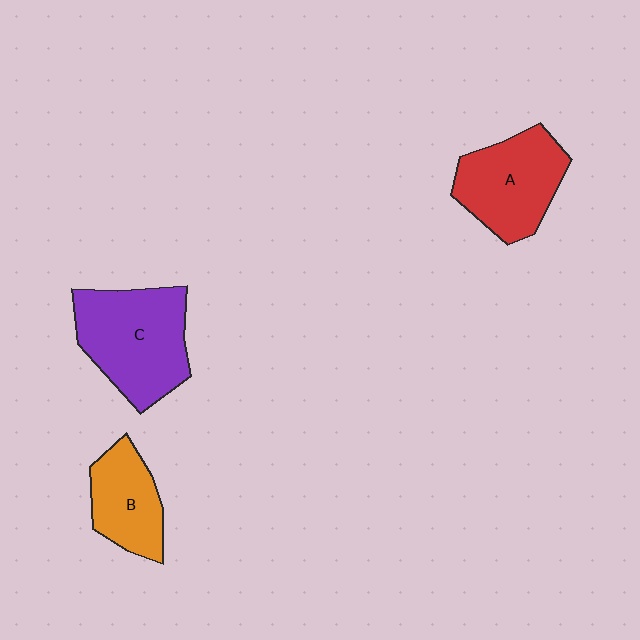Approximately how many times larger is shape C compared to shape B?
Approximately 1.6 times.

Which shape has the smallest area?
Shape B (orange).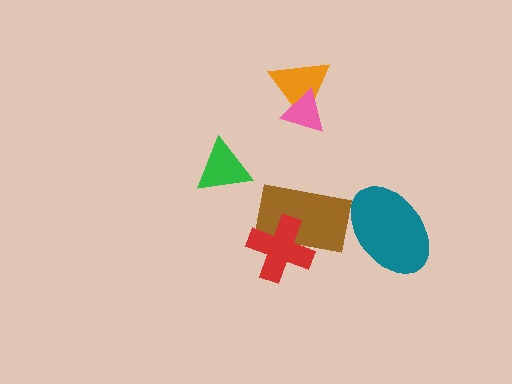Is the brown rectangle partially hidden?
Yes, it is partially covered by another shape.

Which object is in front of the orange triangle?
The pink triangle is in front of the orange triangle.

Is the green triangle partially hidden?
No, no other shape covers it.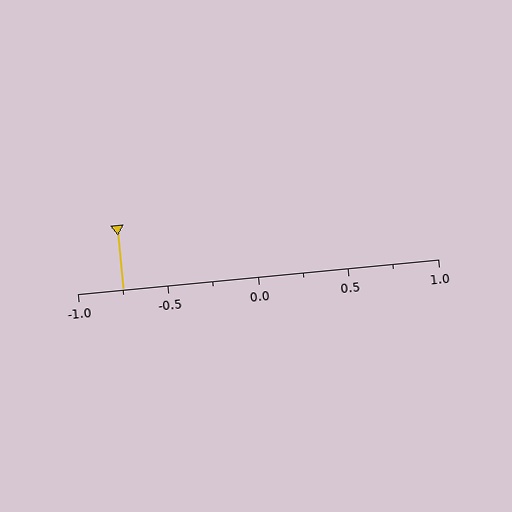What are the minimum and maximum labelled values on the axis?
The axis runs from -1.0 to 1.0.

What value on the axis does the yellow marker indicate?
The marker indicates approximately -0.75.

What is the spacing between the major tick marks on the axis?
The major ticks are spaced 0.5 apart.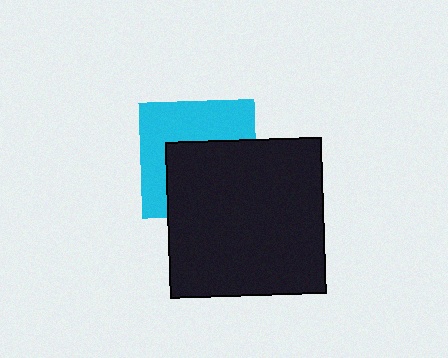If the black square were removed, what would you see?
You would see the complete cyan square.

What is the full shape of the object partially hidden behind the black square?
The partially hidden object is a cyan square.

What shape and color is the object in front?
The object in front is a black square.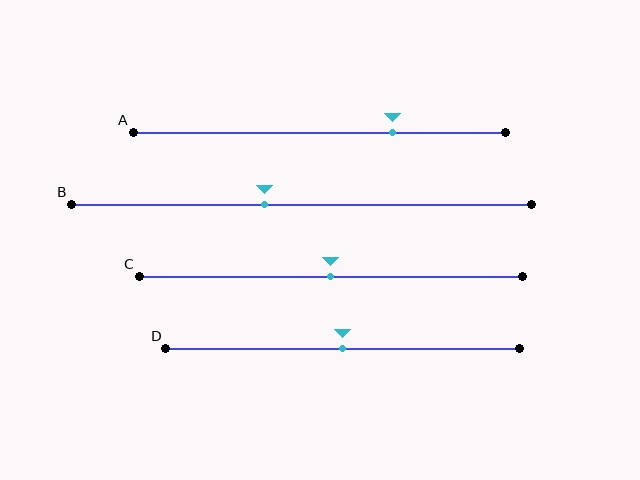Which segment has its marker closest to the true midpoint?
Segment C has its marker closest to the true midpoint.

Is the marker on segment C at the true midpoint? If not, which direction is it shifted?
Yes, the marker on segment C is at the true midpoint.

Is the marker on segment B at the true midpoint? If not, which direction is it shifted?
No, the marker on segment B is shifted to the left by about 8% of the segment length.